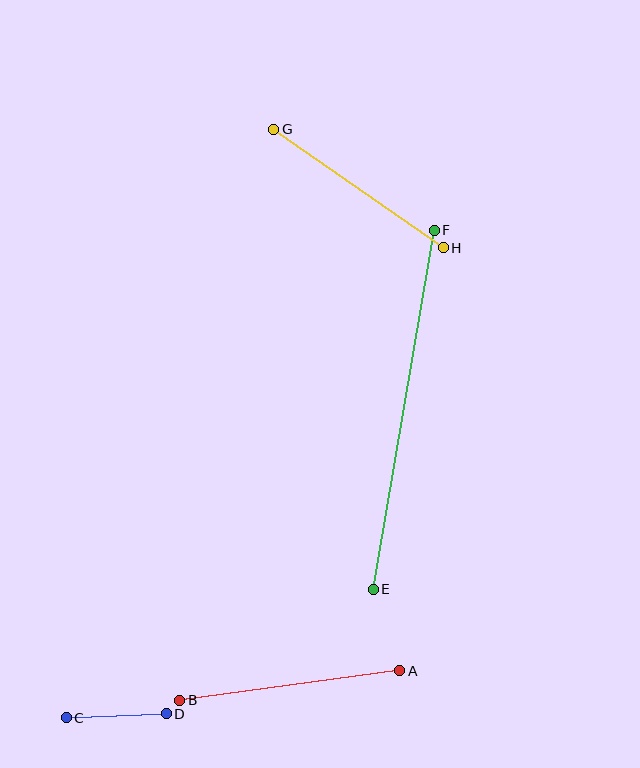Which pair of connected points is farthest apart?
Points E and F are farthest apart.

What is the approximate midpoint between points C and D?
The midpoint is at approximately (116, 716) pixels.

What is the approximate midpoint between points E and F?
The midpoint is at approximately (404, 410) pixels.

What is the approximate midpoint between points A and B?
The midpoint is at approximately (290, 685) pixels.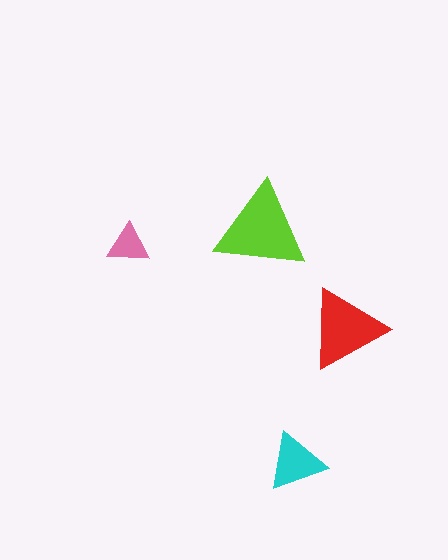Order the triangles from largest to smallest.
the lime one, the red one, the cyan one, the pink one.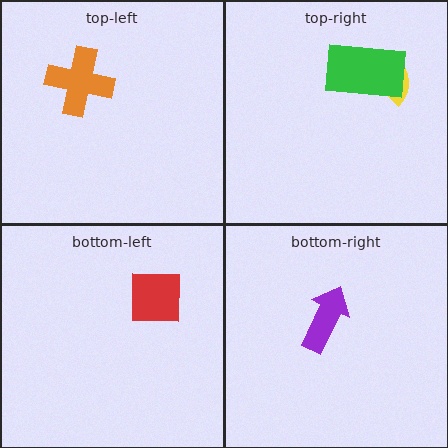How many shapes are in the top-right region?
2.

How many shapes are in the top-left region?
1.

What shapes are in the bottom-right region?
The purple arrow.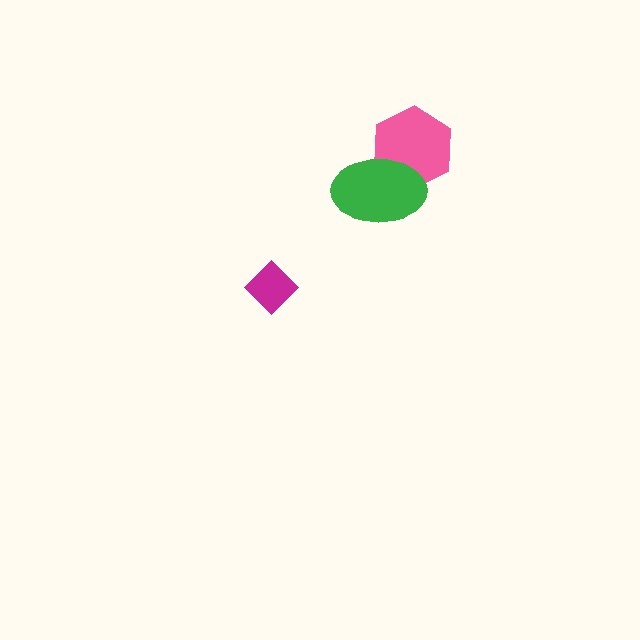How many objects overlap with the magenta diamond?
0 objects overlap with the magenta diamond.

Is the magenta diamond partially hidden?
No, no other shape covers it.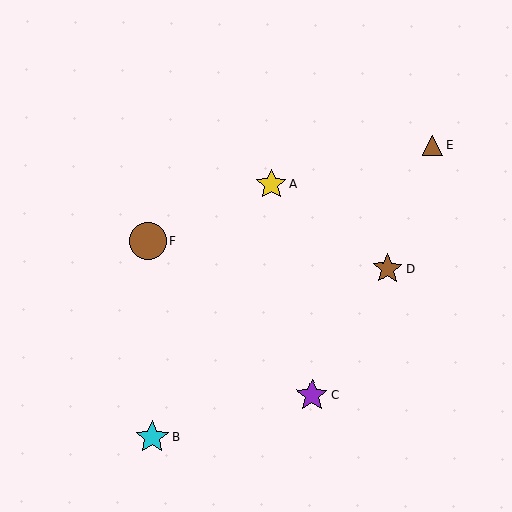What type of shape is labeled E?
Shape E is a brown triangle.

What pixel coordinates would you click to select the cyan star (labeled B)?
Click at (152, 437) to select the cyan star B.